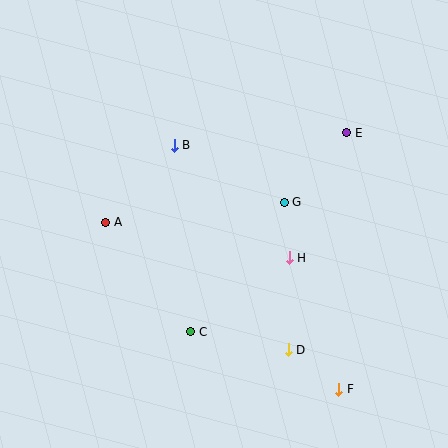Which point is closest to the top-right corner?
Point E is closest to the top-right corner.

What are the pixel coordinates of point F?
Point F is at (339, 389).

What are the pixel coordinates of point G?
Point G is at (284, 202).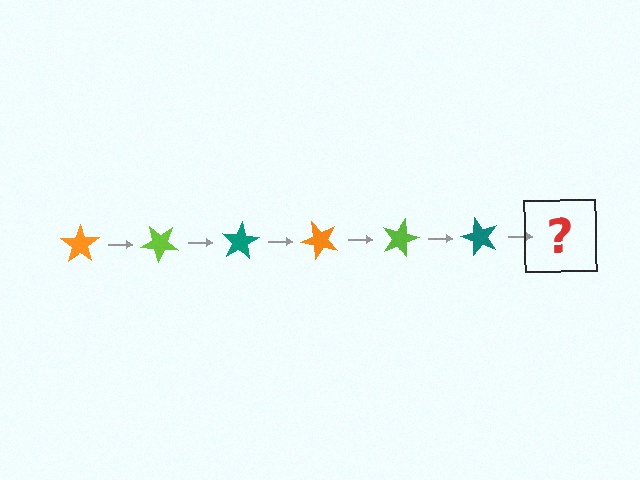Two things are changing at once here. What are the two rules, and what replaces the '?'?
The two rules are that it rotates 40 degrees each step and the color cycles through orange, lime, and teal. The '?' should be an orange star, rotated 240 degrees from the start.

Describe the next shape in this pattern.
It should be an orange star, rotated 240 degrees from the start.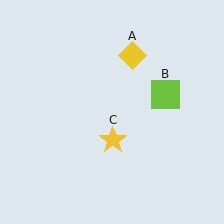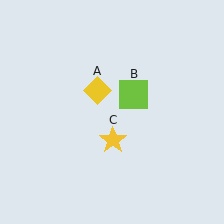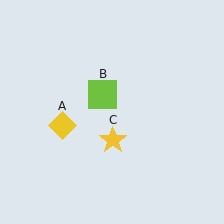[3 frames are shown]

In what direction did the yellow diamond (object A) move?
The yellow diamond (object A) moved down and to the left.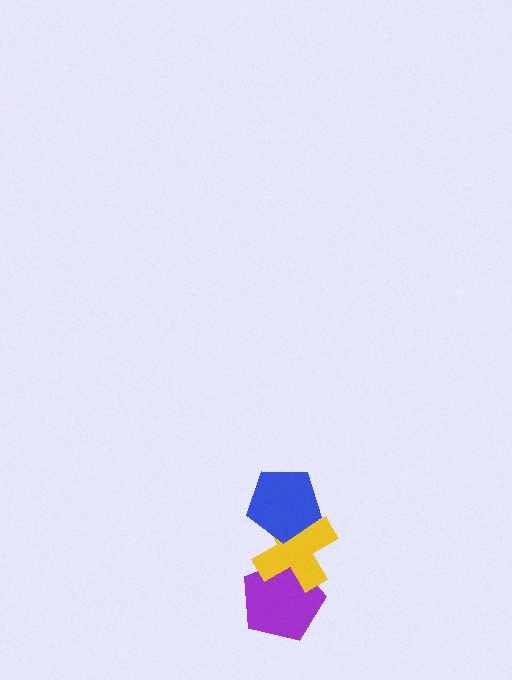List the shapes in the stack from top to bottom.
From top to bottom: the blue pentagon, the yellow cross, the purple pentagon.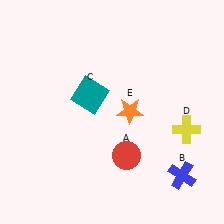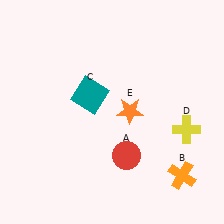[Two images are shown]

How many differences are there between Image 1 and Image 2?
There is 1 difference between the two images.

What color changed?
The cross (B) changed from blue in Image 1 to orange in Image 2.